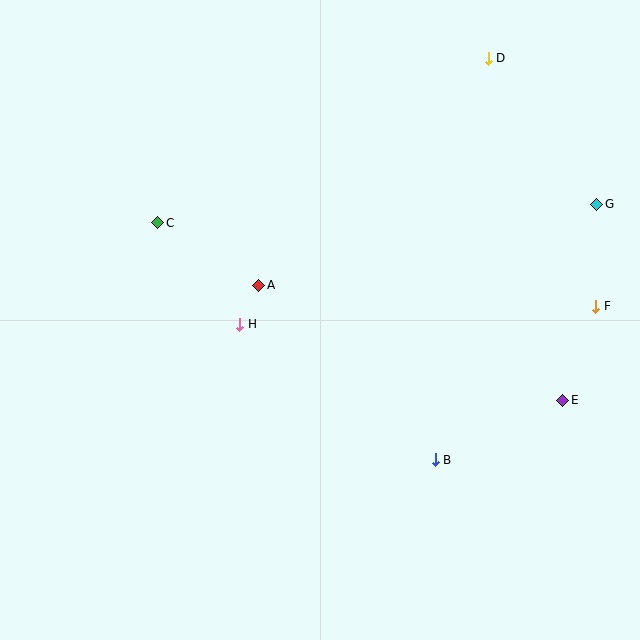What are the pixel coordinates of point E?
Point E is at (563, 401).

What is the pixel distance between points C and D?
The distance between C and D is 369 pixels.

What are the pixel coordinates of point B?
Point B is at (435, 460).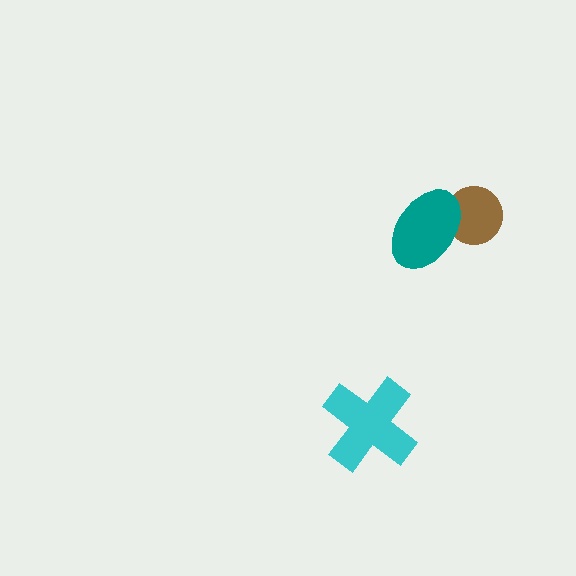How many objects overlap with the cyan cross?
0 objects overlap with the cyan cross.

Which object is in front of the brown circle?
The teal ellipse is in front of the brown circle.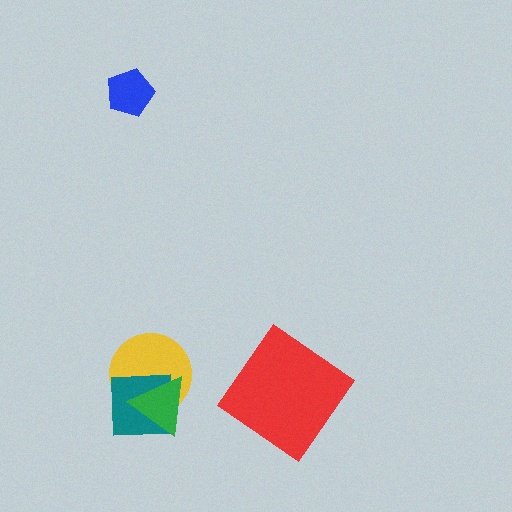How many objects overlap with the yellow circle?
2 objects overlap with the yellow circle.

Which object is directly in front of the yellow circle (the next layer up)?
The teal square is directly in front of the yellow circle.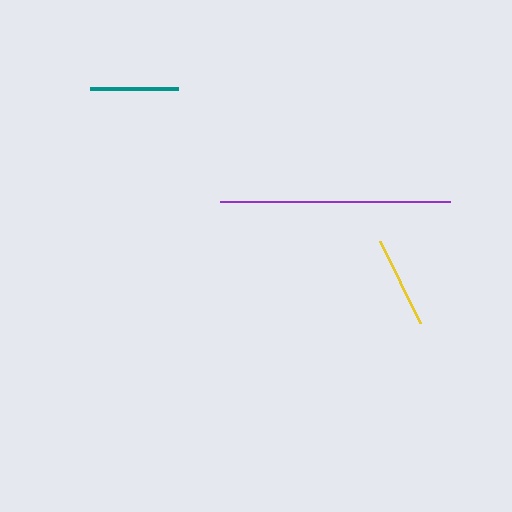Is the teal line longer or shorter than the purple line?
The purple line is longer than the teal line.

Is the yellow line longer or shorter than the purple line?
The purple line is longer than the yellow line.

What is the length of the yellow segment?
The yellow segment is approximately 92 pixels long.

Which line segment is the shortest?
The teal line is the shortest at approximately 88 pixels.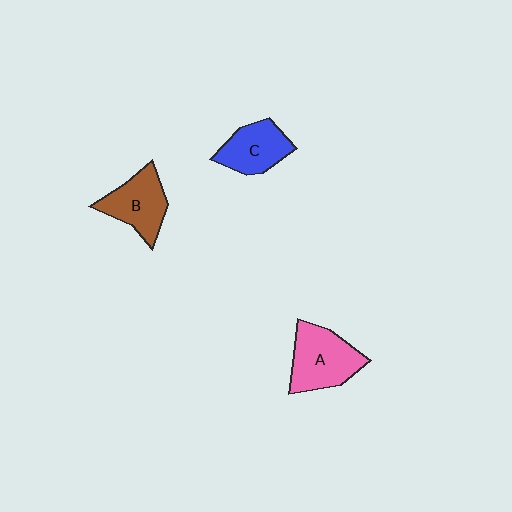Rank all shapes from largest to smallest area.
From largest to smallest: A (pink), B (brown), C (blue).